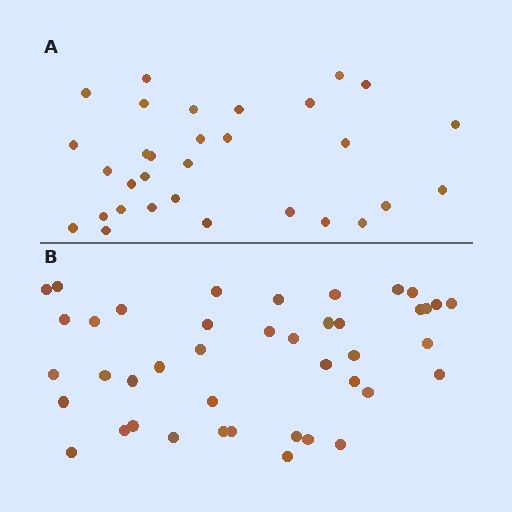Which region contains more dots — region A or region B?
Region B (the bottom region) has more dots.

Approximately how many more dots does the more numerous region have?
Region B has roughly 12 or so more dots than region A.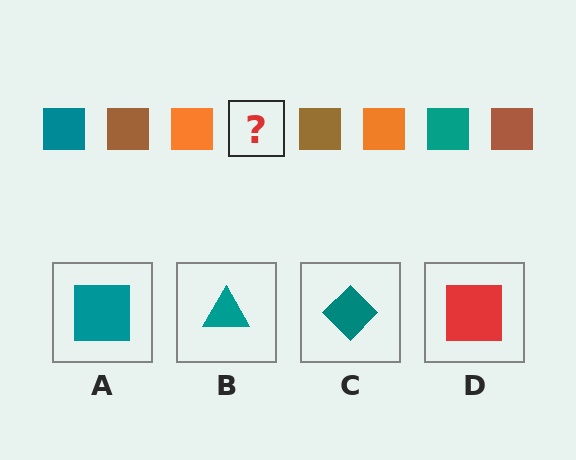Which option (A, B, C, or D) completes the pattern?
A.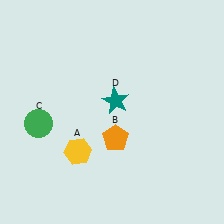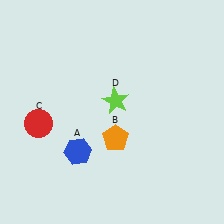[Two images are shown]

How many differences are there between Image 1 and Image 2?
There are 3 differences between the two images.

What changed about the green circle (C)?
In Image 1, C is green. In Image 2, it changed to red.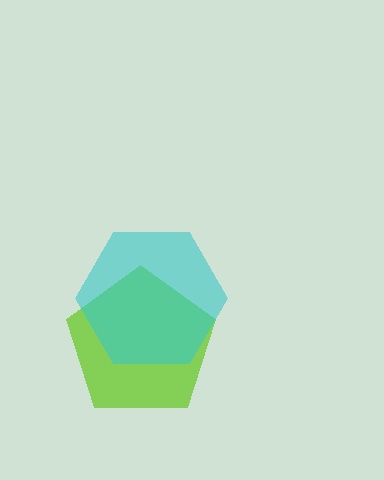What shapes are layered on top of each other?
The layered shapes are: a lime pentagon, a cyan hexagon.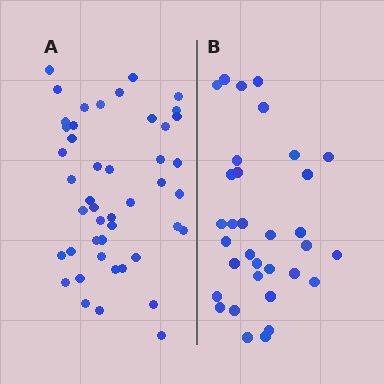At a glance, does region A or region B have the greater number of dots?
Region A (the left region) has more dots.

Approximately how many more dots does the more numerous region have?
Region A has approximately 15 more dots than region B.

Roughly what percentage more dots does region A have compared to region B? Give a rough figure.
About 40% more.